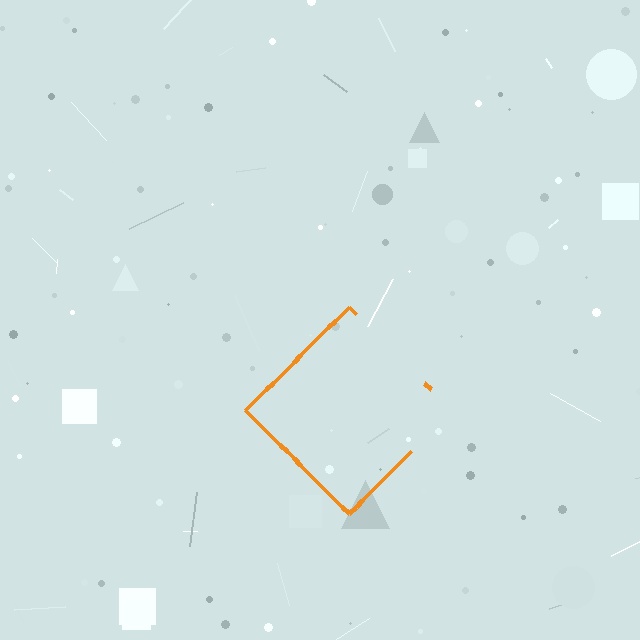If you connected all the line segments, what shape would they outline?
They would outline a diamond.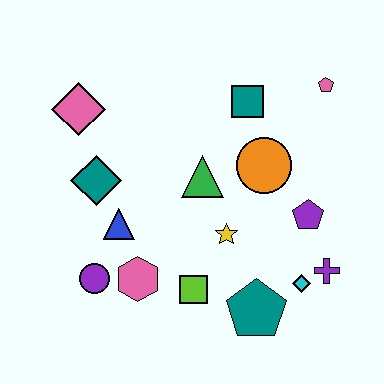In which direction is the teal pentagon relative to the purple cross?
The teal pentagon is to the left of the purple cross.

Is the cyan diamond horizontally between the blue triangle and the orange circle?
No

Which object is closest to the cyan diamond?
The purple cross is closest to the cyan diamond.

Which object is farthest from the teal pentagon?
The pink diamond is farthest from the teal pentagon.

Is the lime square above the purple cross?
No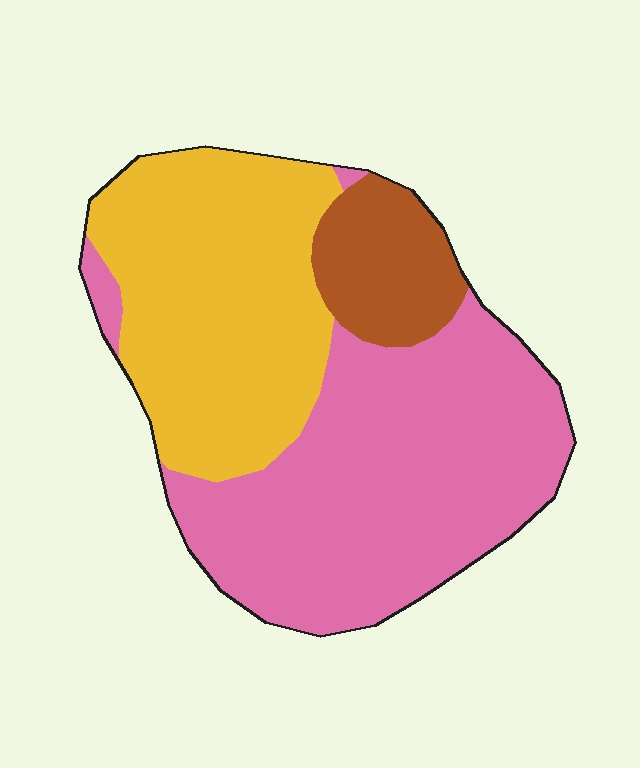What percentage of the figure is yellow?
Yellow covers 38% of the figure.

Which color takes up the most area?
Pink, at roughly 50%.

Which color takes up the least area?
Brown, at roughly 10%.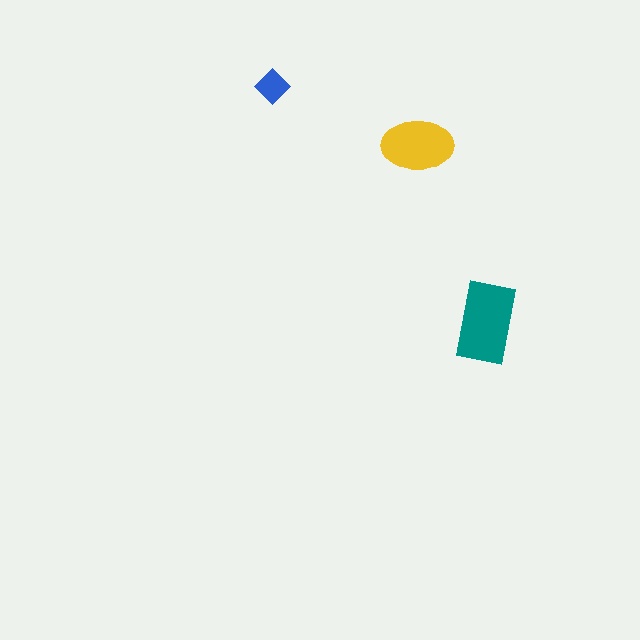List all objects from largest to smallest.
The teal rectangle, the yellow ellipse, the blue diamond.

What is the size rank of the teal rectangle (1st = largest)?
1st.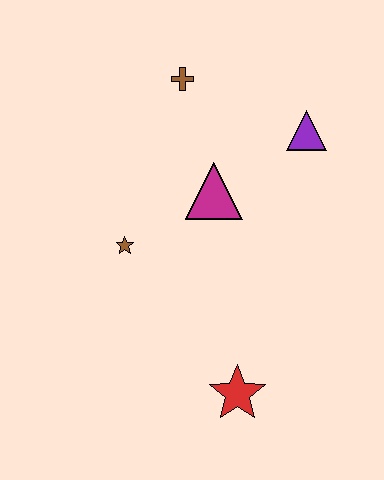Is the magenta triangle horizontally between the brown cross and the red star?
Yes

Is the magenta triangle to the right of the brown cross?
Yes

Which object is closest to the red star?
The brown star is closest to the red star.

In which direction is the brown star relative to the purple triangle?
The brown star is to the left of the purple triangle.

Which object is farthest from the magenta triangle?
The red star is farthest from the magenta triangle.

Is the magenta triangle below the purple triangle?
Yes